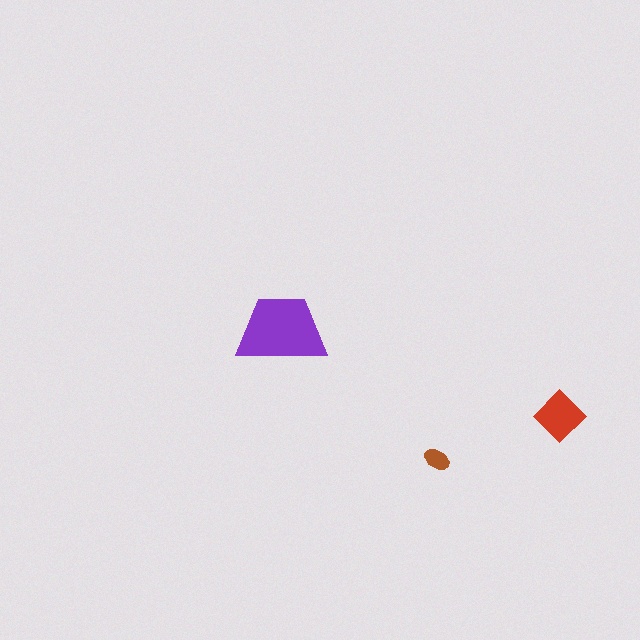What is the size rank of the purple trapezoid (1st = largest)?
1st.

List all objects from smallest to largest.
The brown ellipse, the red diamond, the purple trapezoid.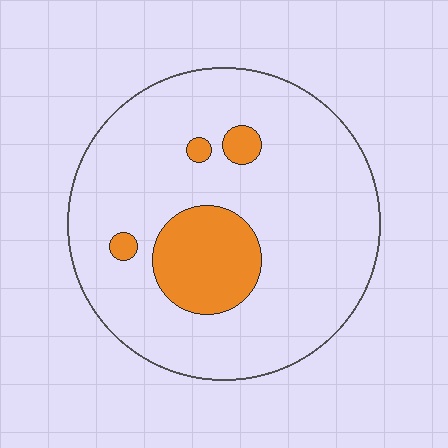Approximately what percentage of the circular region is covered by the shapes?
Approximately 15%.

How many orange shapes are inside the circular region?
4.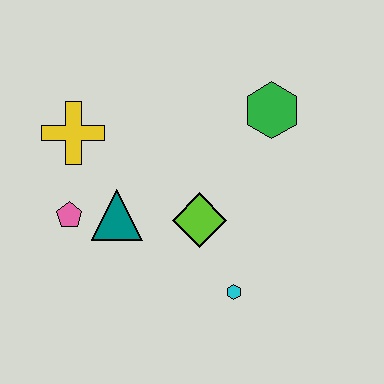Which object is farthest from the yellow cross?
The cyan hexagon is farthest from the yellow cross.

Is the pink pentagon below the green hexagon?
Yes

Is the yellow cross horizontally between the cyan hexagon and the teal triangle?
No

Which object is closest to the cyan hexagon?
The lime diamond is closest to the cyan hexagon.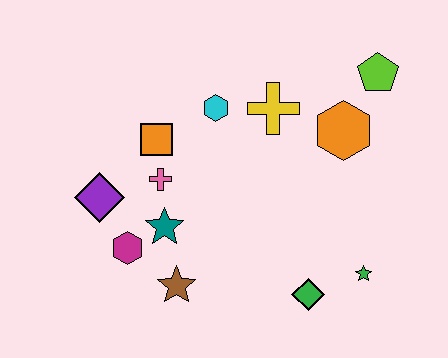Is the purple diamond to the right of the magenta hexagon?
No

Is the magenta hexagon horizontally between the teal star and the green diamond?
No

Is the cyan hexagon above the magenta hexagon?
Yes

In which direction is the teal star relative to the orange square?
The teal star is below the orange square.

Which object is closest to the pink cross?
The orange square is closest to the pink cross.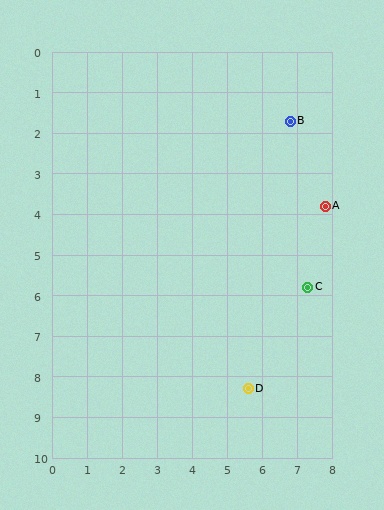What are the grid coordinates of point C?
Point C is at approximately (7.3, 5.8).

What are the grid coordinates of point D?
Point D is at approximately (5.6, 8.3).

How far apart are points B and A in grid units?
Points B and A are about 2.3 grid units apart.